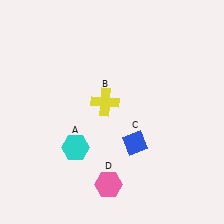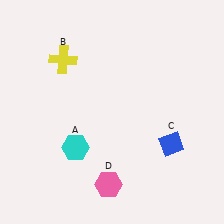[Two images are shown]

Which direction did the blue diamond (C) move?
The blue diamond (C) moved right.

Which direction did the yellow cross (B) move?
The yellow cross (B) moved up.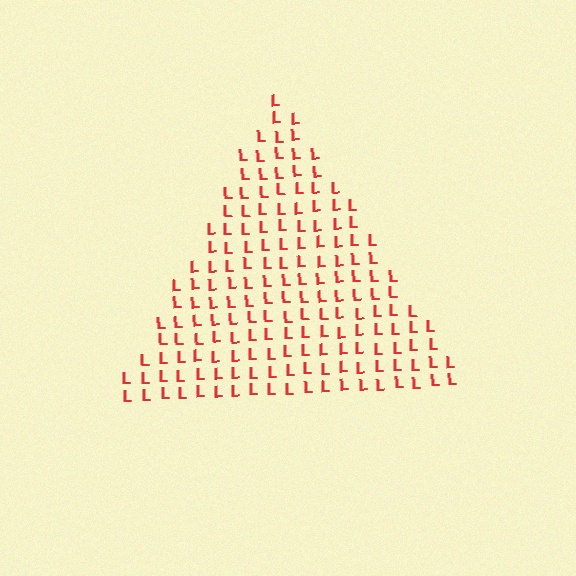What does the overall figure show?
The overall figure shows a triangle.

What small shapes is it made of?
It is made of small letter L's.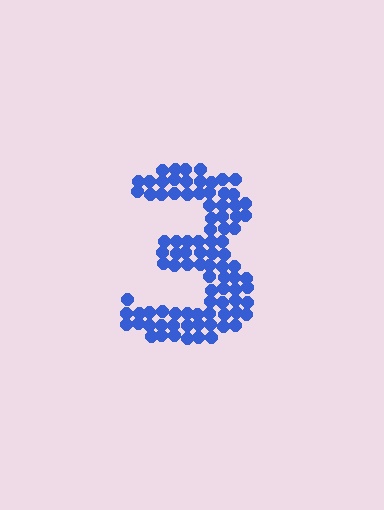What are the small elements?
The small elements are circles.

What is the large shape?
The large shape is the digit 3.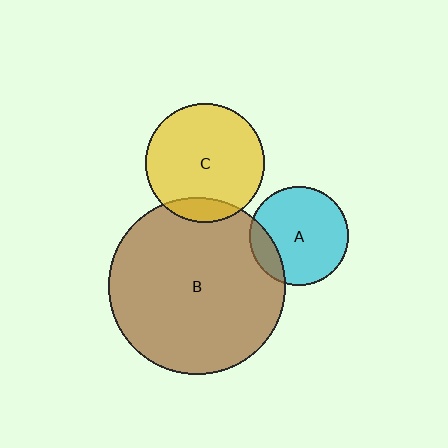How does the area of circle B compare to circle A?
Approximately 3.2 times.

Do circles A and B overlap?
Yes.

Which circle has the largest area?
Circle B (brown).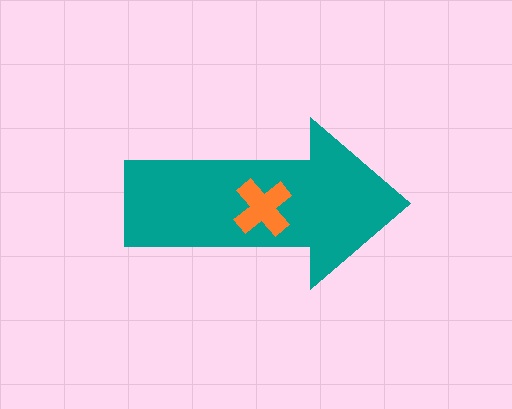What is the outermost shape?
The teal arrow.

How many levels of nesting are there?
2.